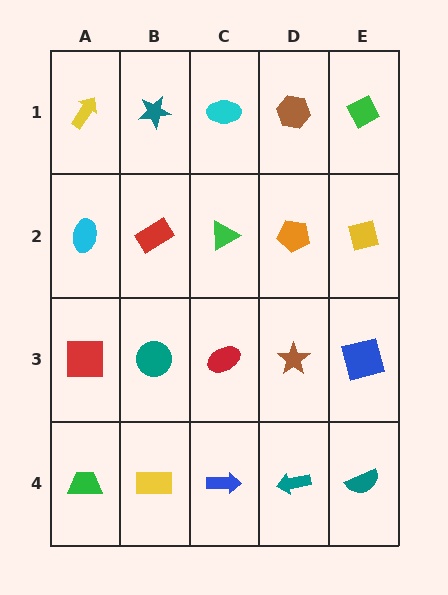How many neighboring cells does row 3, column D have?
4.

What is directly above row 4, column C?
A red ellipse.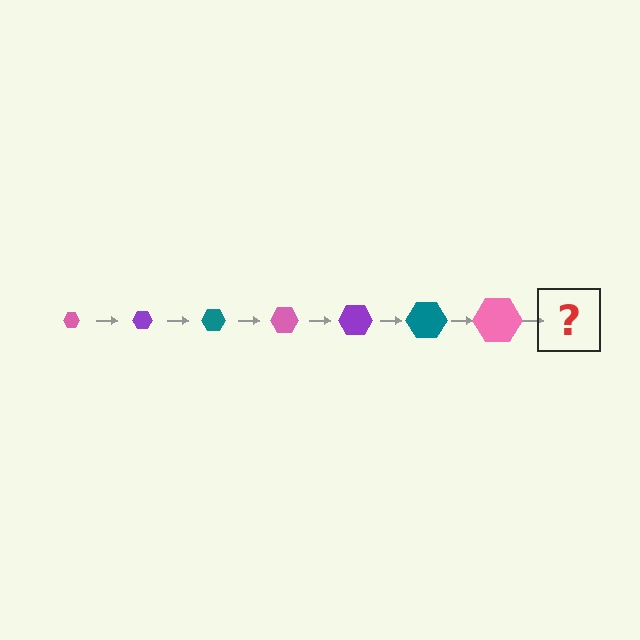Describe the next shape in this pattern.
It should be a purple hexagon, larger than the previous one.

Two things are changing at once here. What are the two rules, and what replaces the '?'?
The two rules are that the hexagon grows larger each step and the color cycles through pink, purple, and teal. The '?' should be a purple hexagon, larger than the previous one.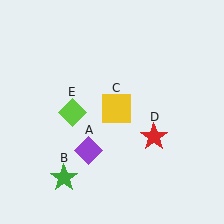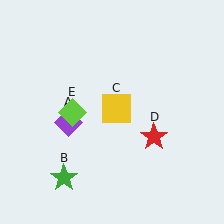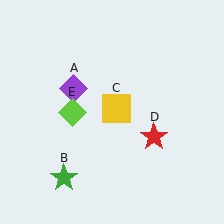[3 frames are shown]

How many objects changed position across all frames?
1 object changed position: purple diamond (object A).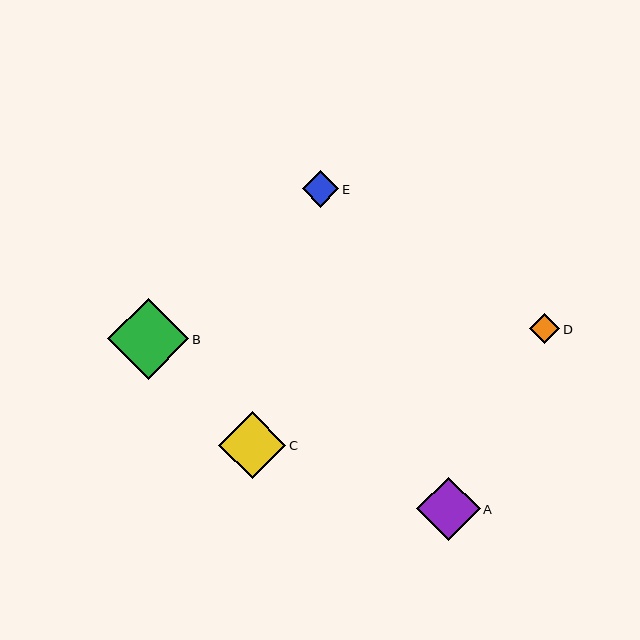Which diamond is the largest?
Diamond B is the largest with a size of approximately 81 pixels.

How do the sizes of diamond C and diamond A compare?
Diamond C and diamond A are approximately the same size.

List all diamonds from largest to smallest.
From largest to smallest: B, C, A, E, D.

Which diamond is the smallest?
Diamond D is the smallest with a size of approximately 30 pixels.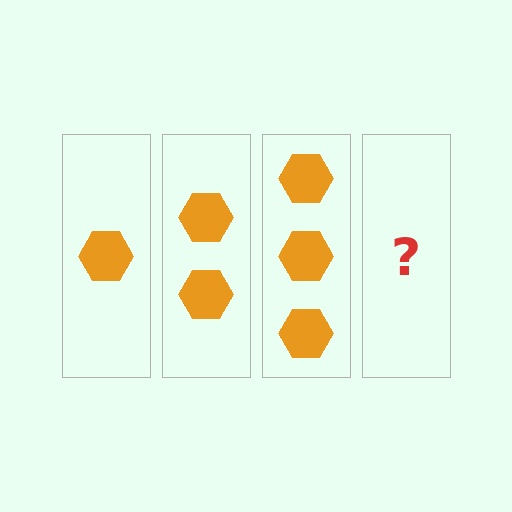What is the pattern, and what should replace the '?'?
The pattern is that each step adds one more hexagon. The '?' should be 4 hexagons.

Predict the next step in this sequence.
The next step is 4 hexagons.